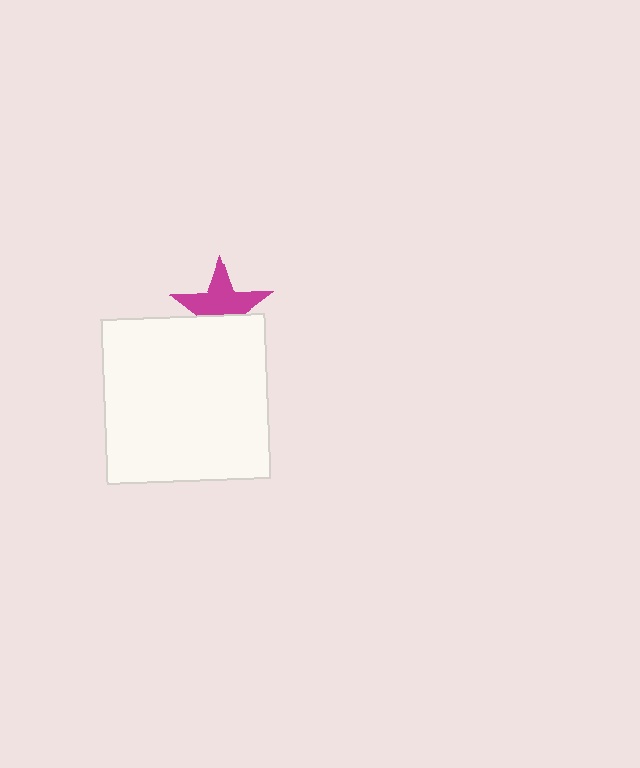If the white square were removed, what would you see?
You would see the complete magenta star.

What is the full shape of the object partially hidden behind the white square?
The partially hidden object is a magenta star.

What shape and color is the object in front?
The object in front is a white square.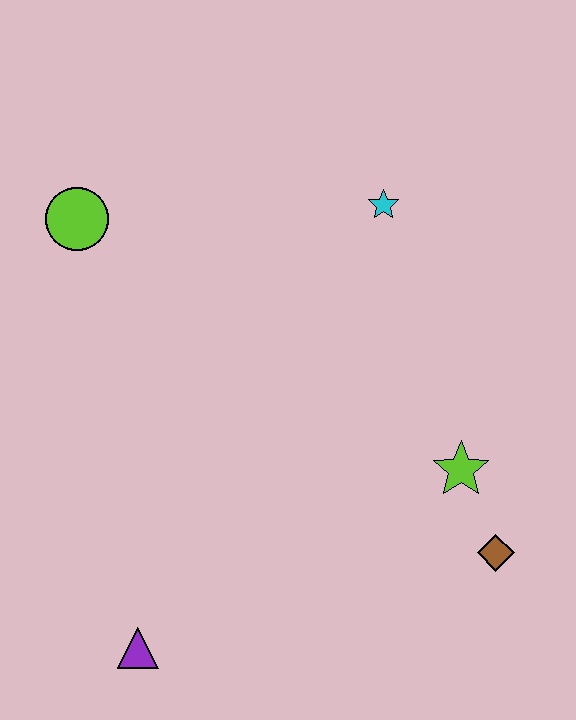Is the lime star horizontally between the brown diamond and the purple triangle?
Yes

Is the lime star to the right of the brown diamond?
No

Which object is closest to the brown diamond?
The lime star is closest to the brown diamond.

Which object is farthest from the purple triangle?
The cyan star is farthest from the purple triangle.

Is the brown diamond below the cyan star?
Yes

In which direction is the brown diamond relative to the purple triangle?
The brown diamond is to the right of the purple triangle.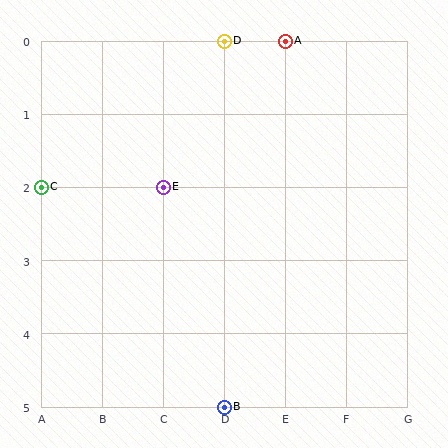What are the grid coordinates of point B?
Point B is at grid coordinates (D, 5).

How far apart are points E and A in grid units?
Points E and A are 2 columns and 2 rows apart (about 2.8 grid units diagonally).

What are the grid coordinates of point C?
Point C is at grid coordinates (A, 2).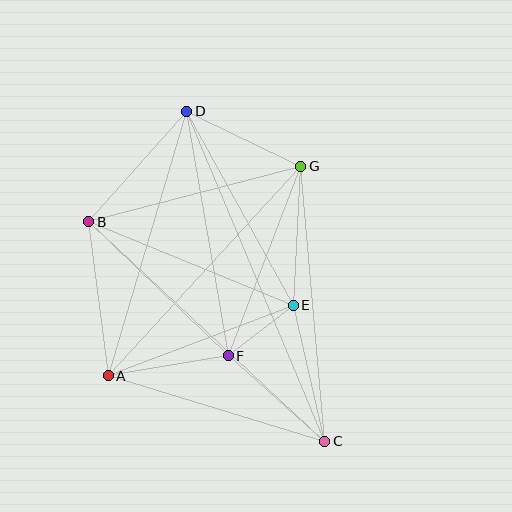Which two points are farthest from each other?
Points C and D are farthest from each other.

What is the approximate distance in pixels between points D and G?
The distance between D and G is approximately 126 pixels.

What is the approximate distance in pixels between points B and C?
The distance between B and C is approximately 322 pixels.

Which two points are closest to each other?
Points E and F are closest to each other.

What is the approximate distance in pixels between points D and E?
The distance between D and E is approximately 221 pixels.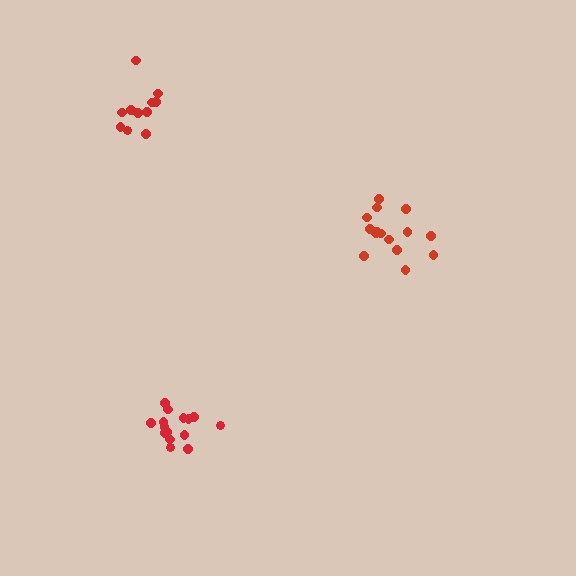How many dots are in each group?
Group 1: 16 dots, Group 2: 11 dots, Group 3: 15 dots (42 total).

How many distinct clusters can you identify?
There are 3 distinct clusters.